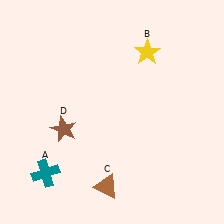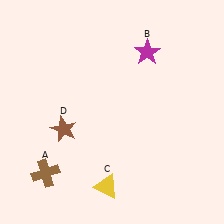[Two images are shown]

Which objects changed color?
A changed from teal to brown. B changed from yellow to magenta. C changed from brown to yellow.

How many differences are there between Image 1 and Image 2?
There are 3 differences between the two images.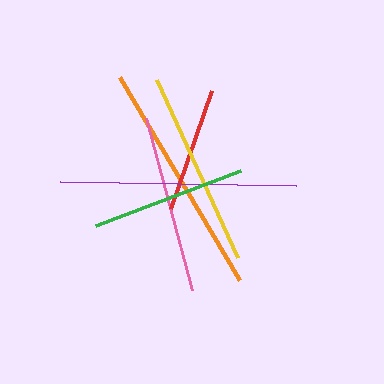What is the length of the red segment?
The red segment is approximately 124 pixels long.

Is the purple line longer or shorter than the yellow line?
The purple line is longer than the yellow line.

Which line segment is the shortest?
The red line is the shortest at approximately 124 pixels.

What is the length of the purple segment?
The purple segment is approximately 236 pixels long.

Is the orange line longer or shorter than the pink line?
The orange line is longer than the pink line.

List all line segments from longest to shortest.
From longest to shortest: purple, orange, yellow, pink, green, red.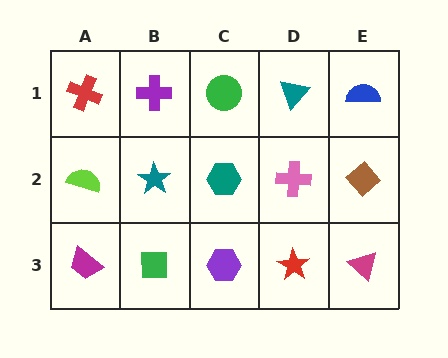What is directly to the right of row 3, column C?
A red star.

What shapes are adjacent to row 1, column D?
A pink cross (row 2, column D), a green circle (row 1, column C), a blue semicircle (row 1, column E).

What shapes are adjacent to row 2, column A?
A red cross (row 1, column A), a magenta trapezoid (row 3, column A), a teal star (row 2, column B).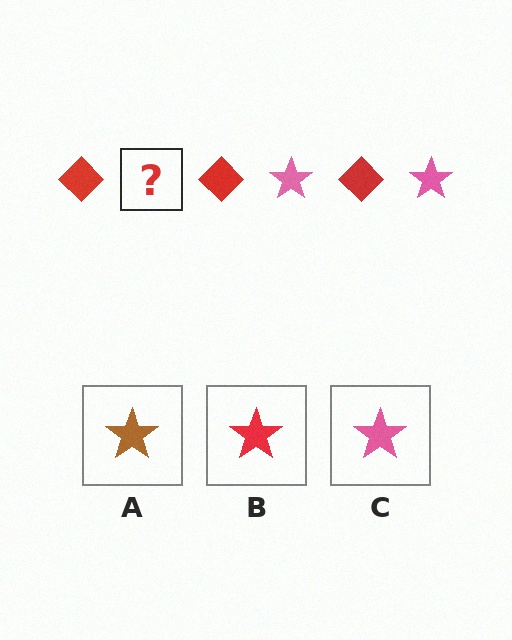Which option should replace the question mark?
Option C.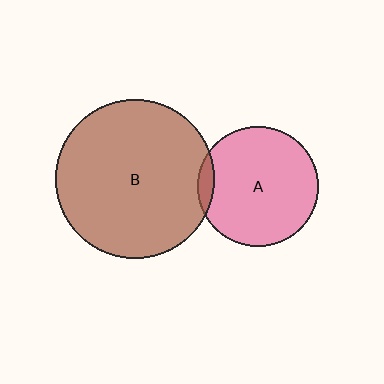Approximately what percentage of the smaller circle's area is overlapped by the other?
Approximately 5%.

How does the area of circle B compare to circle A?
Approximately 1.8 times.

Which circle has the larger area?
Circle B (brown).